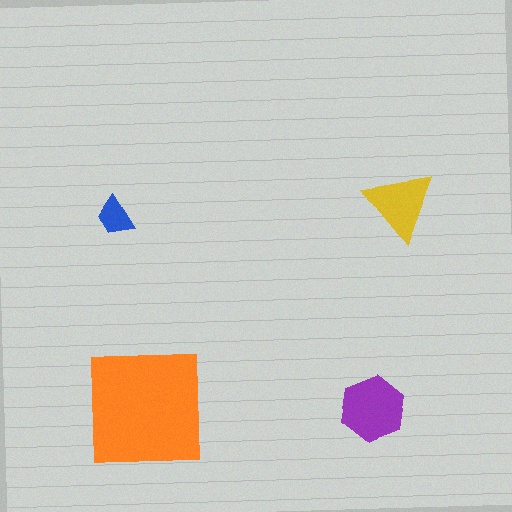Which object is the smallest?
The blue trapezoid.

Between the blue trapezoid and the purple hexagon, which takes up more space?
The purple hexagon.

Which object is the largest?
The orange square.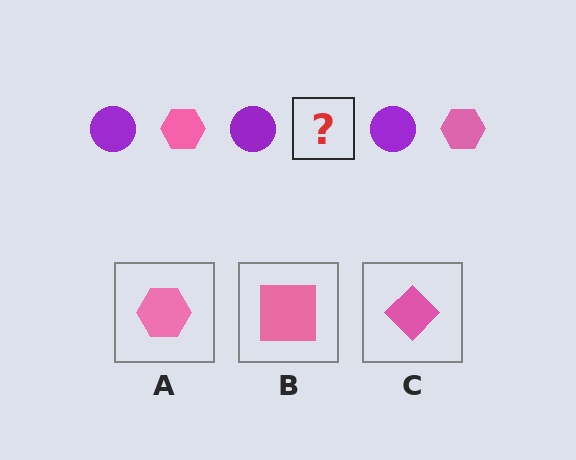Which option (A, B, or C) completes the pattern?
A.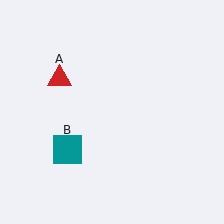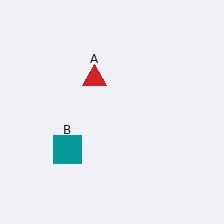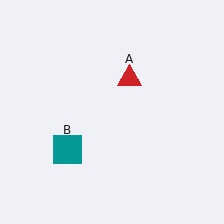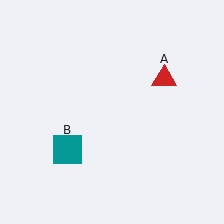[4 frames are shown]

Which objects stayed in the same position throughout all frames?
Teal square (object B) remained stationary.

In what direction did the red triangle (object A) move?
The red triangle (object A) moved right.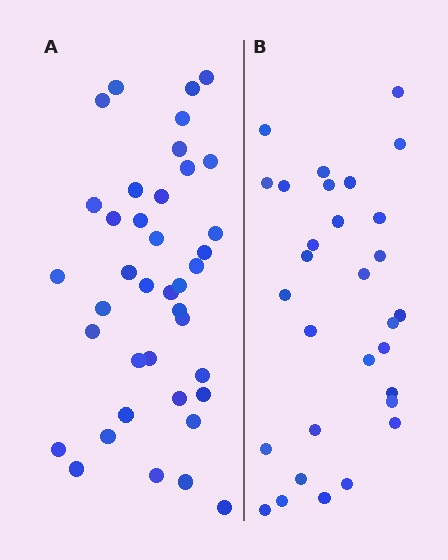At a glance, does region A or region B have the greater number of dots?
Region A (the left region) has more dots.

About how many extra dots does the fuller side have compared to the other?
Region A has roughly 8 or so more dots than region B.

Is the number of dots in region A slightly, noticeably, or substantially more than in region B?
Region A has noticeably more, but not dramatically so. The ratio is roughly 1.3 to 1.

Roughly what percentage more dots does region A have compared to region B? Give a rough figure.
About 30% more.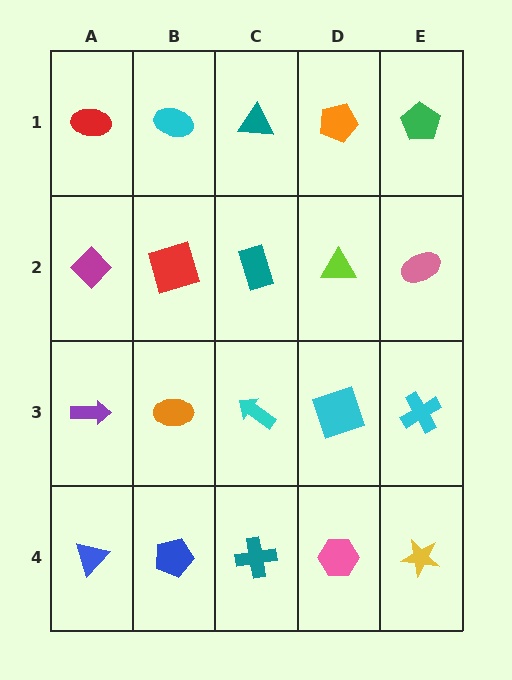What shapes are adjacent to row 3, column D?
A lime triangle (row 2, column D), a pink hexagon (row 4, column D), a cyan arrow (row 3, column C), a cyan cross (row 3, column E).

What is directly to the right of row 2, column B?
A teal rectangle.